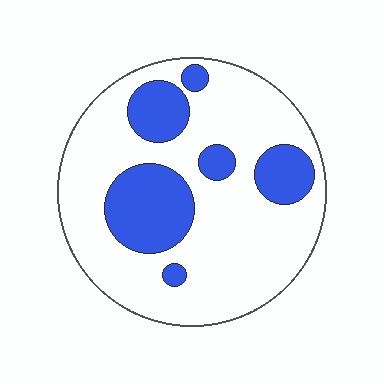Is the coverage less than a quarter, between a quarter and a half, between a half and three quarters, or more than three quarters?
Between a quarter and a half.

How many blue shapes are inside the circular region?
6.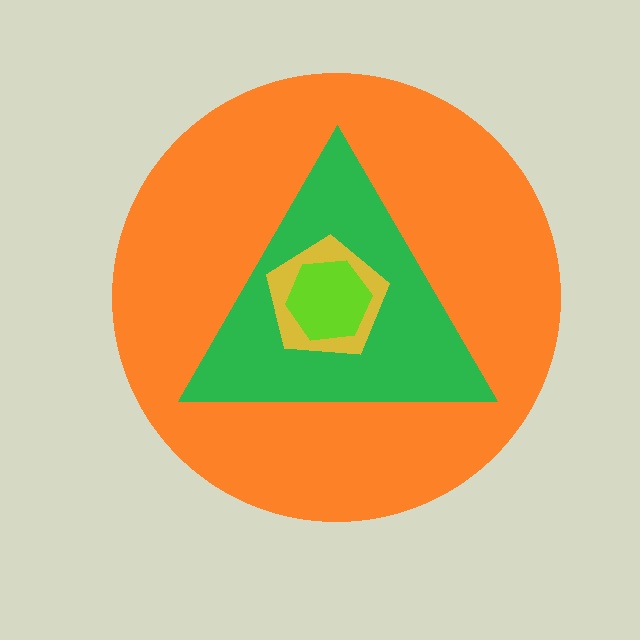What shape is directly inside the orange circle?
The green triangle.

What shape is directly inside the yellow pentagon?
The lime hexagon.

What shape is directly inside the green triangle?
The yellow pentagon.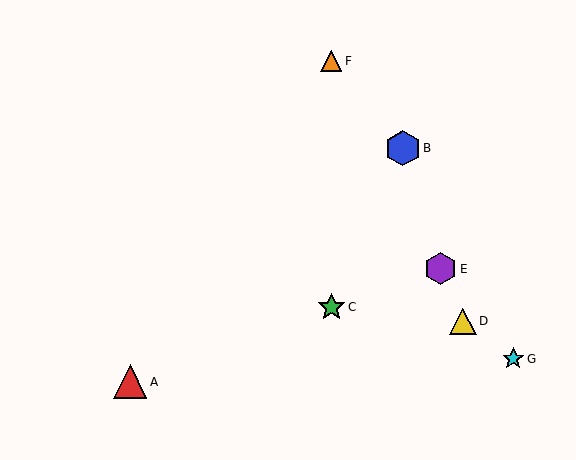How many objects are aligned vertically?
2 objects (C, F) are aligned vertically.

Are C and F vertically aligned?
Yes, both are at x≈331.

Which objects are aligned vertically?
Objects C, F are aligned vertically.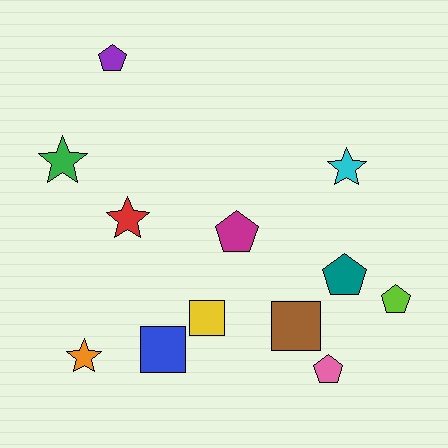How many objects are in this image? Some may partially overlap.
There are 12 objects.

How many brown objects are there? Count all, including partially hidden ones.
There is 1 brown object.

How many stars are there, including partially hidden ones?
There are 4 stars.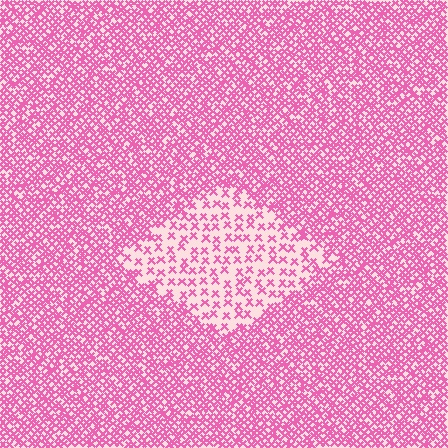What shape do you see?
I see a diamond.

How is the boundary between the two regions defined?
The boundary is defined by a change in element density (approximately 2.6x ratio). All elements are the same color, size, and shape.